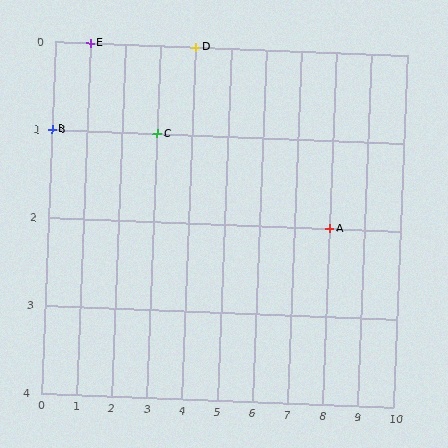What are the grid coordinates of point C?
Point C is at grid coordinates (3, 1).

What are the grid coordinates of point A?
Point A is at grid coordinates (8, 2).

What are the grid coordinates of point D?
Point D is at grid coordinates (4, 0).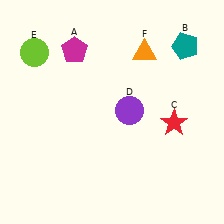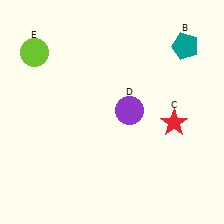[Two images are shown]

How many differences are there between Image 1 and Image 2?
There are 2 differences between the two images.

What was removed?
The orange triangle (F), the magenta pentagon (A) were removed in Image 2.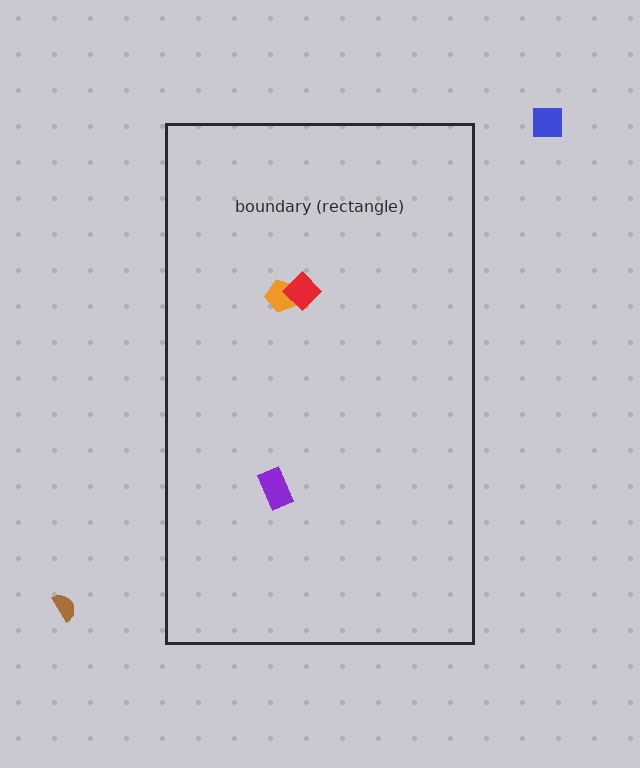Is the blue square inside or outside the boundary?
Outside.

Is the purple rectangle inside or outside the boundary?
Inside.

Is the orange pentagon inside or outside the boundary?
Inside.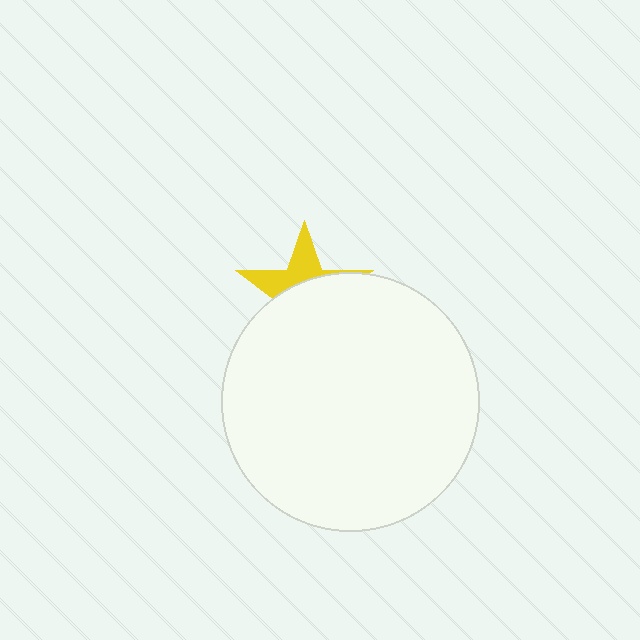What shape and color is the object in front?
The object in front is a white circle.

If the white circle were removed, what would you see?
You would see the complete yellow star.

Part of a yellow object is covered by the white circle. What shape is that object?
It is a star.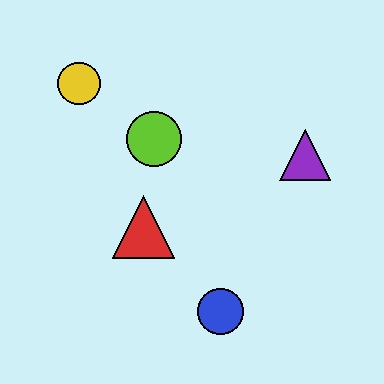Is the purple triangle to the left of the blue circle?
No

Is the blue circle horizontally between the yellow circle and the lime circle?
No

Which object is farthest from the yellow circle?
The blue circle is farthest from the yellow circle.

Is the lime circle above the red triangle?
Yes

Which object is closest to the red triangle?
The lime circle is closest to the red triangle.